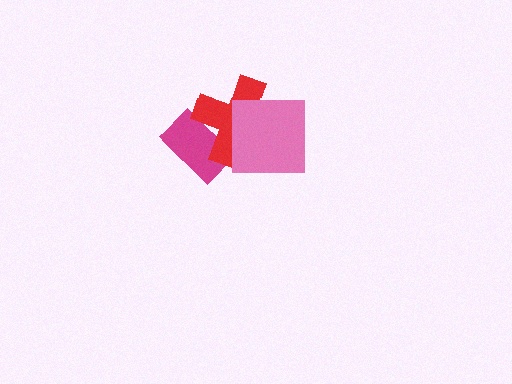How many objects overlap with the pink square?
1 object overlaps with the pink square.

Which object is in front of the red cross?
The pink square is in front of the red cross.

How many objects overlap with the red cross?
2 objects overlap with the red cross.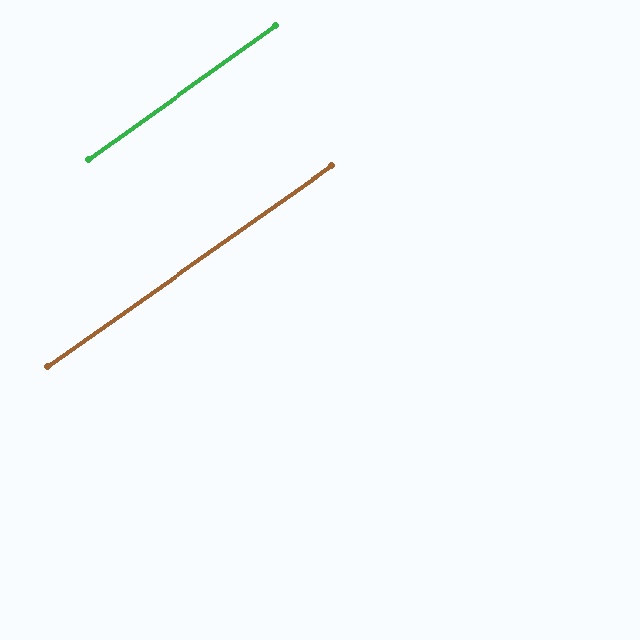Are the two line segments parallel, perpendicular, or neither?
Parallel — their directions differ by only 0.3°.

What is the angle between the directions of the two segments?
Approximately 0 degrees.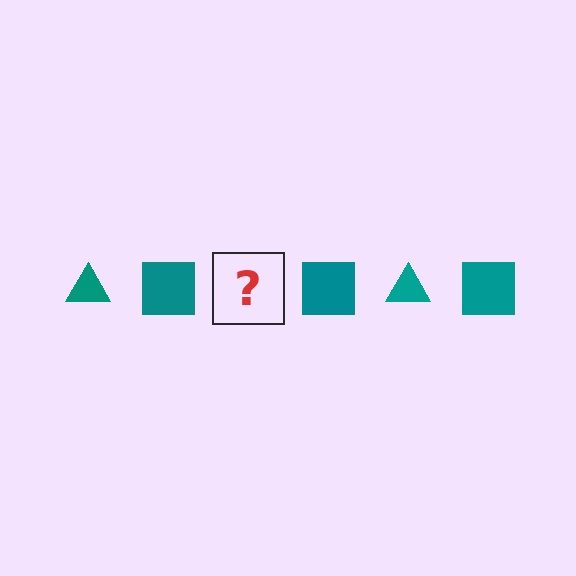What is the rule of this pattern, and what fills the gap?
The rule is that the pattern cycles through triangle, square shapes in teal. The gap should be filled with a teal triangle.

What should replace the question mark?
The question mark should be replaced with a teal triangle.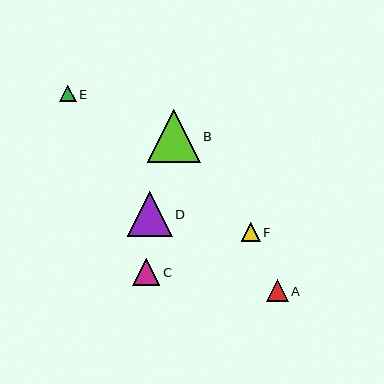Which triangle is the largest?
Triangle B is the largest with a size of approximately 53 pixels.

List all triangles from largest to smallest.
From largest to smallest: B, D, C, A, F, E.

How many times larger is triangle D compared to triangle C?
Triangle D is approximately 1.7 times the size of triangle C.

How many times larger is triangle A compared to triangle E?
Triangle A is approximately 1.3 times the size of triangle E.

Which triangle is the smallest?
Triangle E is the smallest with a size of approximately 16 pixels.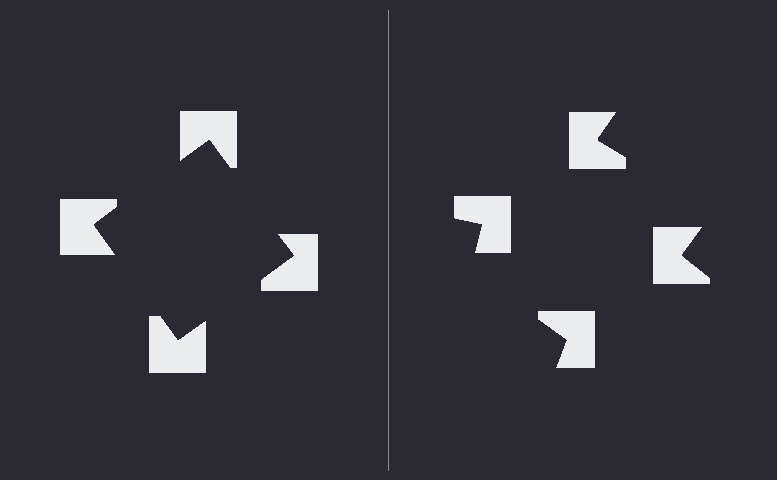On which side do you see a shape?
An illusory square appears on the left side. On the right side the wedge cuts are rotated, so no coherent shape forms.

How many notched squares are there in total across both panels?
8 — 4 on each side.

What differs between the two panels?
The notched squares are positioned identically on both sides; only the wedge orientations differ. On the left they align to a square; on the right they are misaligned.